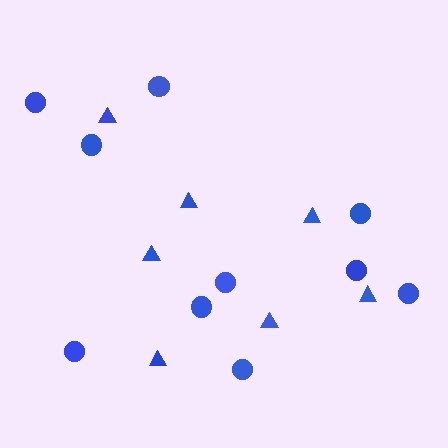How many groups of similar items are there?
There are 2 groups: one group of circles (10) and one group of triangles (7).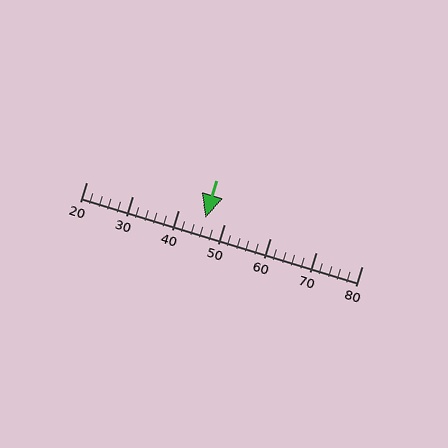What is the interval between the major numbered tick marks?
The major tick marks are spaced 10 units apart.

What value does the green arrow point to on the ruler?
The green arrow points to approximately 46.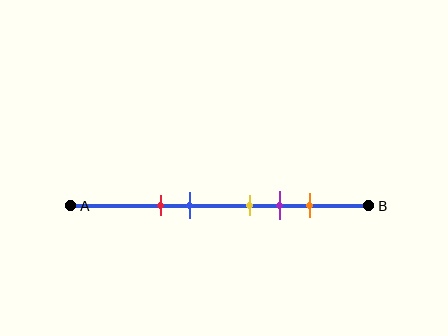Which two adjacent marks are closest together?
The yellow and purple marks are the closest adjacent pair.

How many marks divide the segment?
There are 5 marks dividing the segment.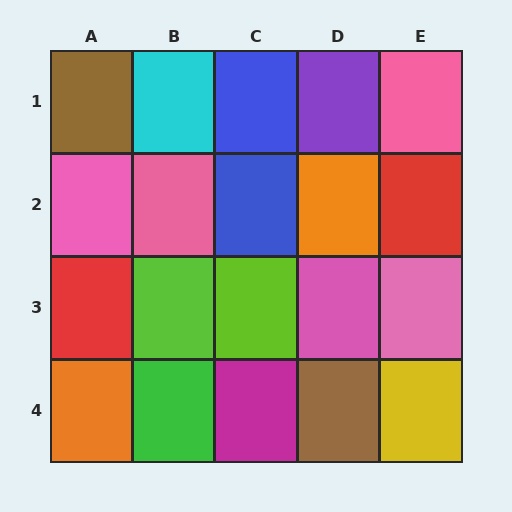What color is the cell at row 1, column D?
Purple.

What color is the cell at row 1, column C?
Blue.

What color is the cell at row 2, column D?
Orange.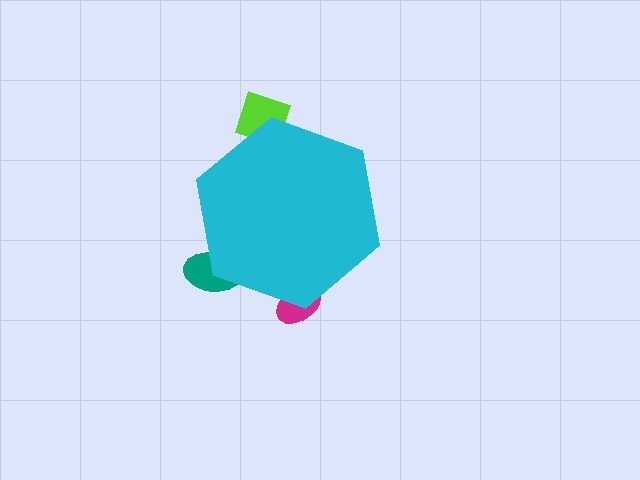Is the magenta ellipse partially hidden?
Yes, the magenta ellipse is partially hidden behind the cyan hexagon.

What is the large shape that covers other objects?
A cyan hexagon.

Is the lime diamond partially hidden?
Yes, the lime diamond is partially hidden behind the cyan hexagon.